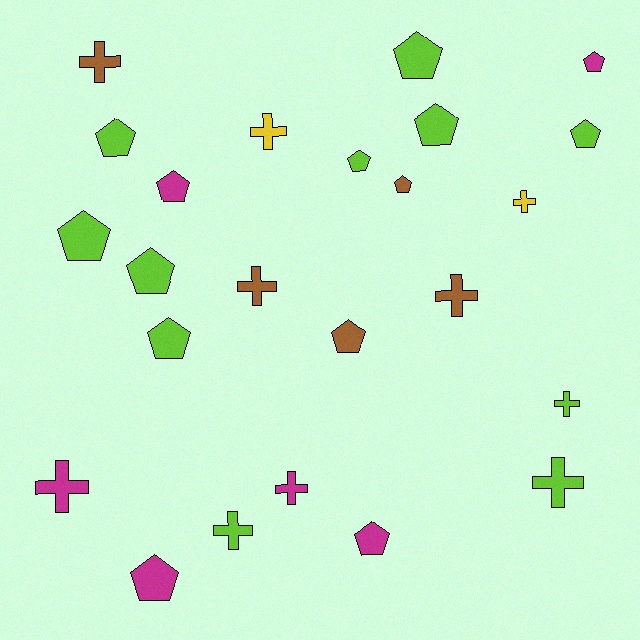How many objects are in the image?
There are 24 objects.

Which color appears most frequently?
Lime, with 11 objects.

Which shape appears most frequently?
Pentagon, with 14 objects.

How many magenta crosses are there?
There are 2 magenta crosses.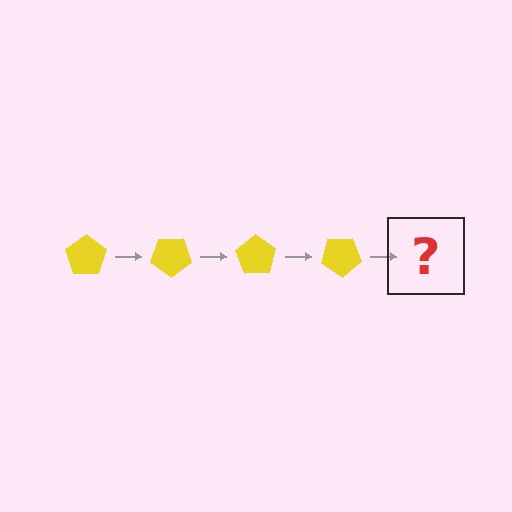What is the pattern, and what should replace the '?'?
The pattern is that the pentagon rotates 35 degrees each step. The '?' should be a yellow pentagon rotated 140 degrees.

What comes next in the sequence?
The next element should be a yellow pentagon rotated 140 degrees.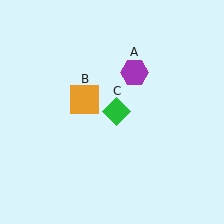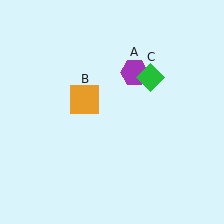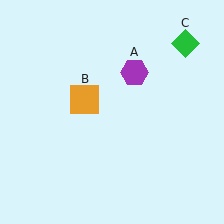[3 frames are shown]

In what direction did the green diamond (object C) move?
The green diamond (object C) moved up and to the right.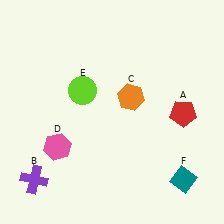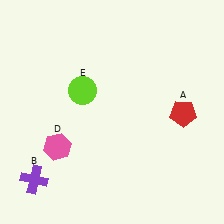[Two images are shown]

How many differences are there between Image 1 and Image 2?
There are 2 differences between the two images.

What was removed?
The teal diamond (F), the orange hexagon (C) were removed in Image 2.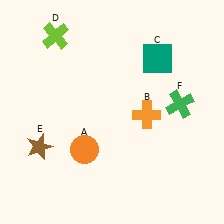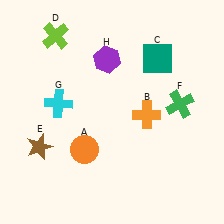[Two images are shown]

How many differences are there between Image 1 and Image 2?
There are 2 differences between the two images.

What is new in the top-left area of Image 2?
A cyan cross (G) was added in the top-left area of Image 2.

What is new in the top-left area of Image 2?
A purple hexagon (H) was added in the top-left area of Image 2.